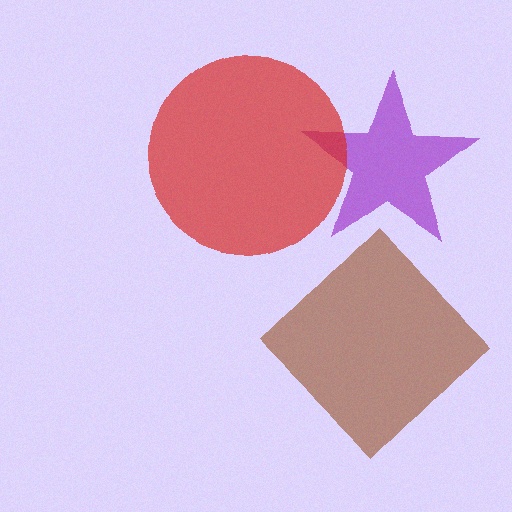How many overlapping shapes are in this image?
There are 3 overlapping shapes in the image.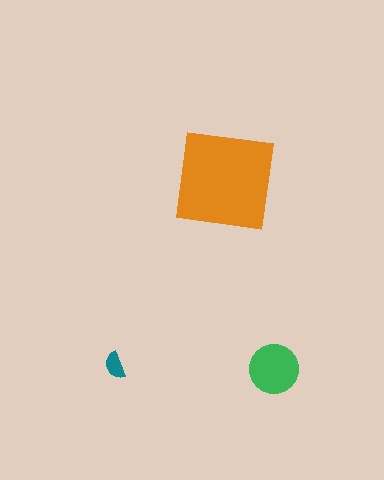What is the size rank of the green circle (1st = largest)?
2nd.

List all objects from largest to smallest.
The orange square, the green circle, the teal semicircle.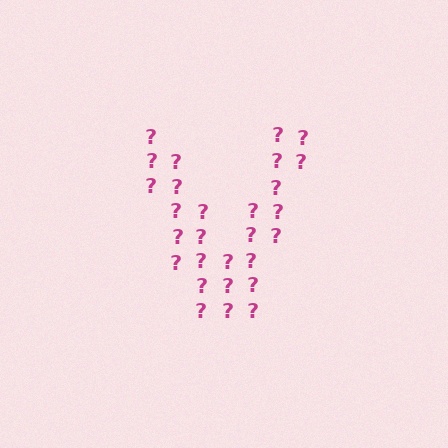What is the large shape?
The large shape is the letter V.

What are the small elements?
The small elements are question marks.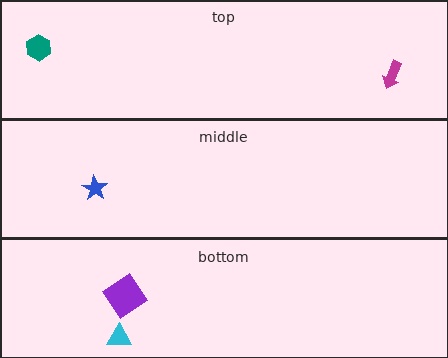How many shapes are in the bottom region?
2.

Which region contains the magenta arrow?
The top region.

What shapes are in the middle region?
The blue star.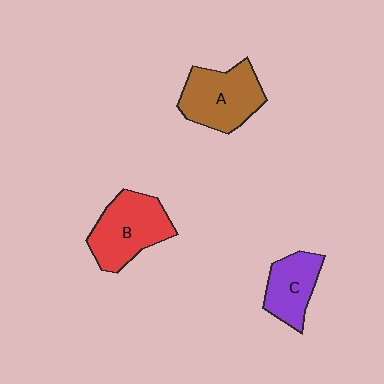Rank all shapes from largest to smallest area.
From largest to smallest: B (red), A (brown), C (purple).